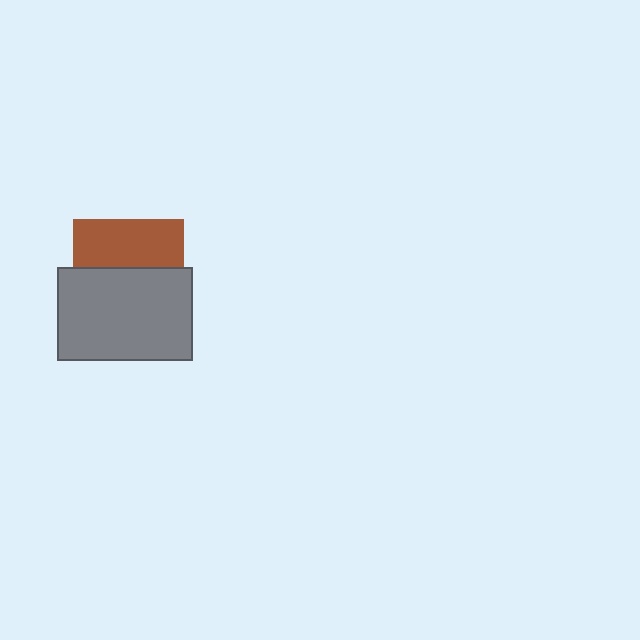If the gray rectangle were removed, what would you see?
You would see the complete brown square.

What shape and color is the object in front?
The object in front is a gray rectangle.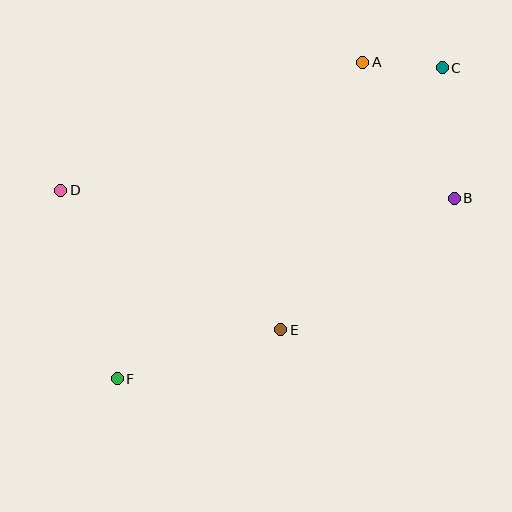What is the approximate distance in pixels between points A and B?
The distance between A and B is approximately 164 pixels.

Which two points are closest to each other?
Points A and C are closest to each other.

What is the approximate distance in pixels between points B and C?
The distance between B and C is approximately 131 pixels.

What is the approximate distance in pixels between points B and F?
The distance between B and F is approximately 383 pixels.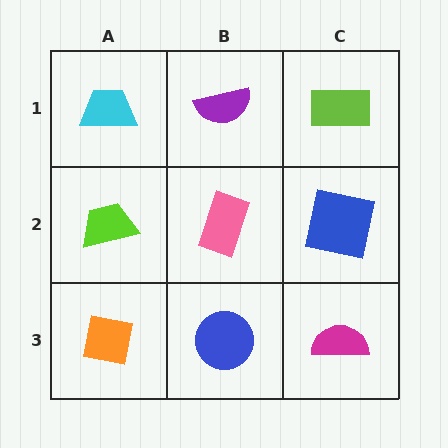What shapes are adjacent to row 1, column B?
A pink rectangle (row 2, column B), a cyan trapezoid (row 1, column A), a lime rectangle (row 1, column C).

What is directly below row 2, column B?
A blue circle.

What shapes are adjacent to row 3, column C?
A blue square (row 2, column C), a blue circle (row 3, column B).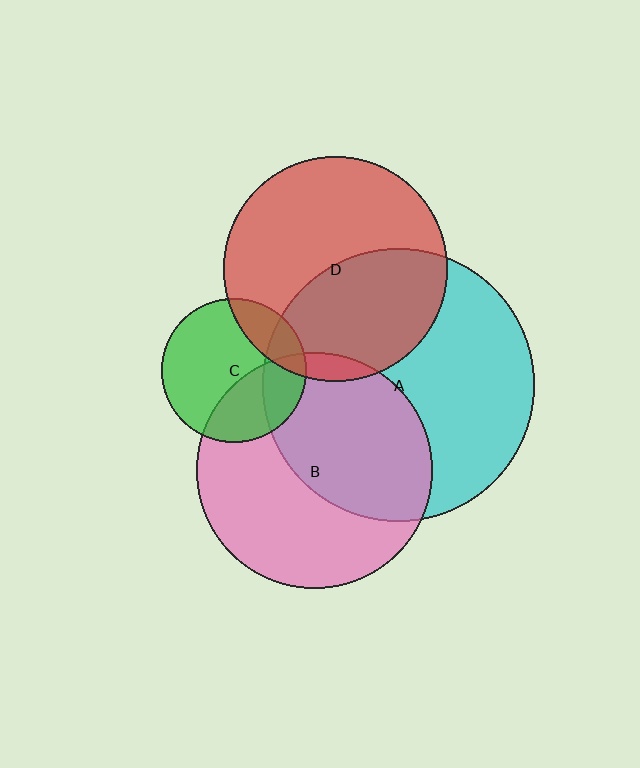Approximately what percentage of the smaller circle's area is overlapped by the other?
Approximately 5%.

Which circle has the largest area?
Circle A (cyan).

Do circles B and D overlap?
Yes.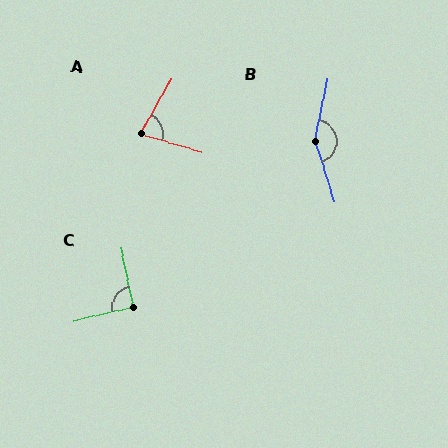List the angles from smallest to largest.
A (78°), C (92°), B (150°).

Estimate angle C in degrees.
Approximately 92 degrees.